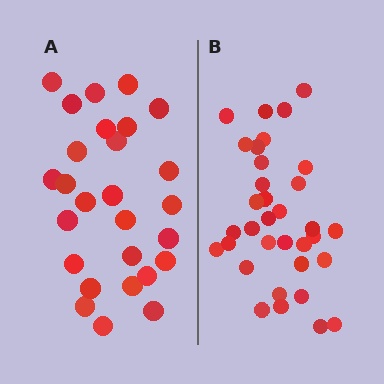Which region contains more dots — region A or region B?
Region B (the right region) has more dots.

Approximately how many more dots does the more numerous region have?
Region B has roughly 8 or so more dots than region A.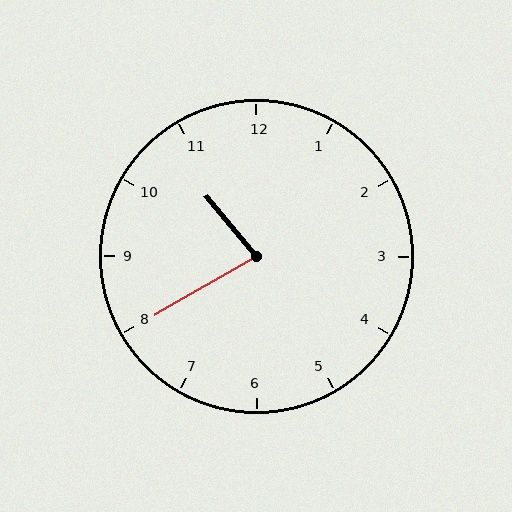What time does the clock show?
10:40.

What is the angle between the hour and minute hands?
Approximately 80 degrees.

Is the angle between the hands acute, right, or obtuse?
It is acute.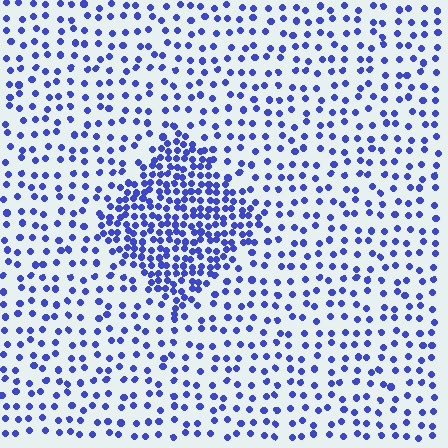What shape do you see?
I see a diamond.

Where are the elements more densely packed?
The elements are more densely packed inside the diamond boundary.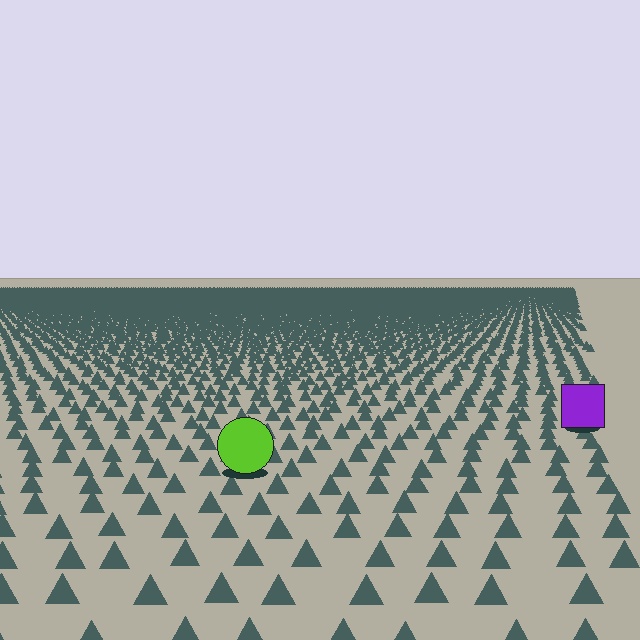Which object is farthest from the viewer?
The purple square is farthest from the viewer. It appears smaller and the ground texture around it is denser.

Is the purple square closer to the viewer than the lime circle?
No. The lime circle is closer — you can tell from the texture gradient: the ground texture is coarser near it.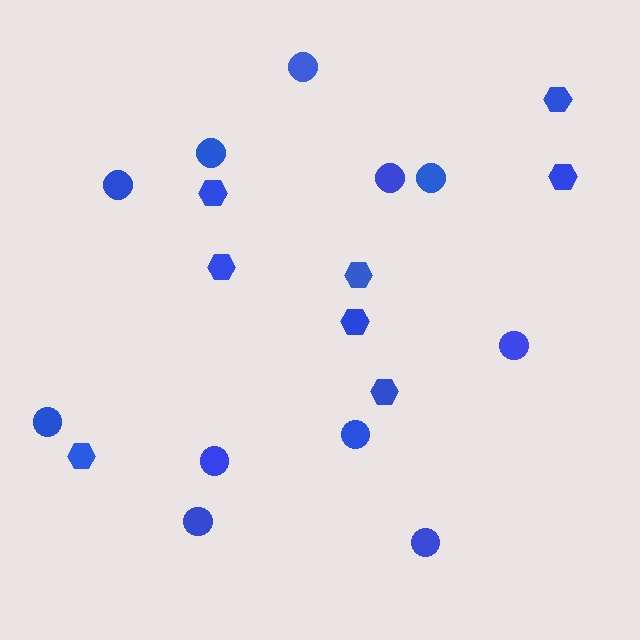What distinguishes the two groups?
There are 2 groups: one group of circles (11) and one group of hexagons (8).